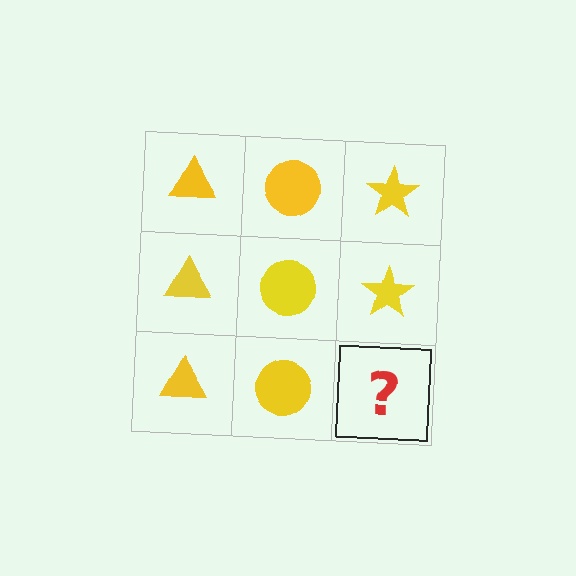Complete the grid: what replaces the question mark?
The question mark should be replaced with a yellow star.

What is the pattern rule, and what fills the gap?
The rule is that each column has a consistent shape. The gap should be filled with a yellow star.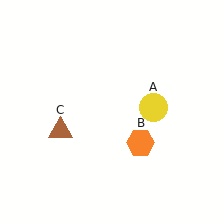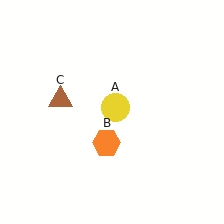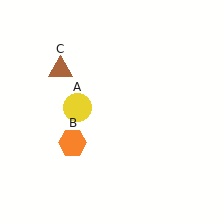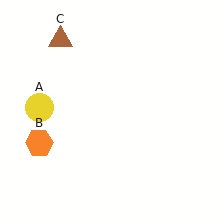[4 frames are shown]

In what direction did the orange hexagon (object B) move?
The orange hexagon (object B) moved left.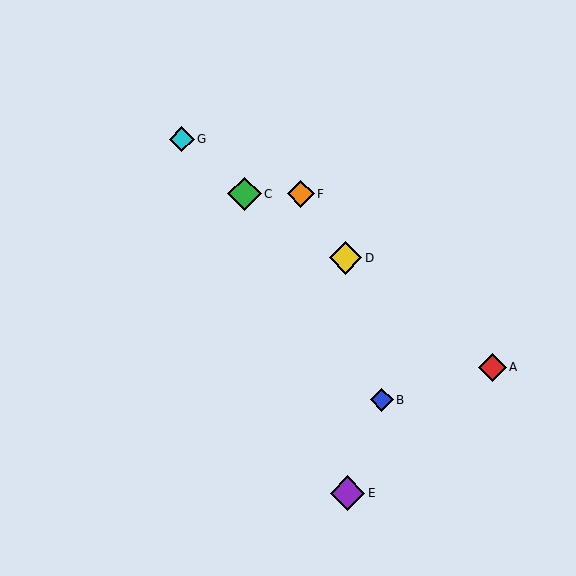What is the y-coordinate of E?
Object E is at y≈493.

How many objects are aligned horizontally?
2 objects (C, F) are aligned horizontally.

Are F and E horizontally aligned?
No, F is at y≈194 and E is at y≈493.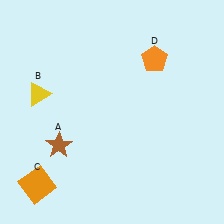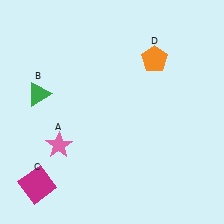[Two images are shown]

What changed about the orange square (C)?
In Image 1, C is orange. In Image 2, it changed to magenta.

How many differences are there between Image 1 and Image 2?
There are 3 differences between the two images.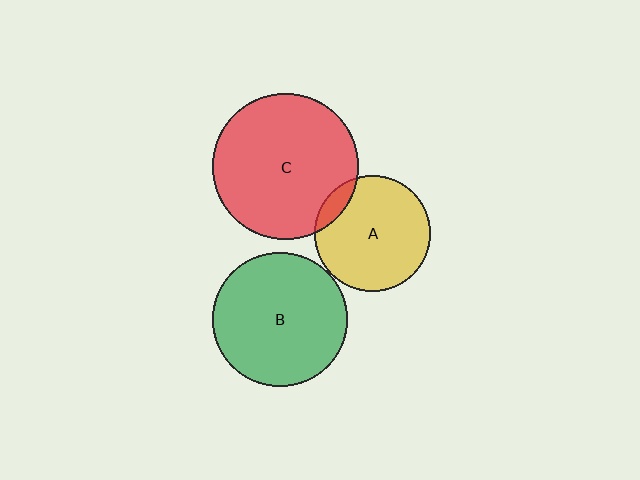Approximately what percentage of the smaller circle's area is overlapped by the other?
Approximately 10%.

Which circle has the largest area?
Circle C (red).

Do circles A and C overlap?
Yes.